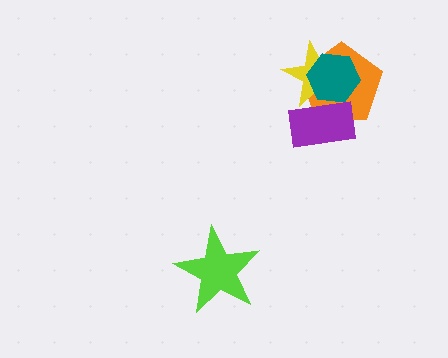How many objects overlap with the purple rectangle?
3 objects overlap with the purple rectangle.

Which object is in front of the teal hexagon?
The purple rectangle is in front of the teal hexagon.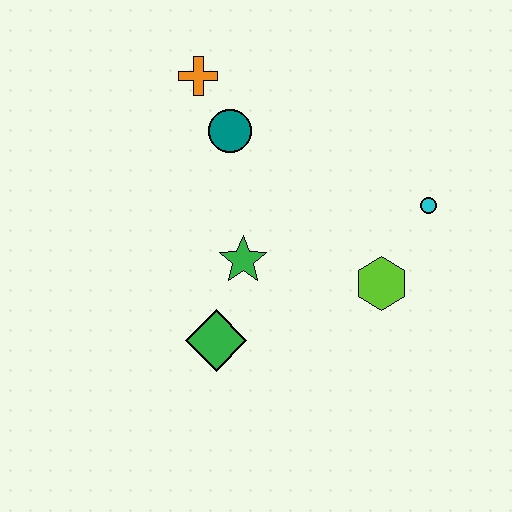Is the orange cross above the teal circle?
Yes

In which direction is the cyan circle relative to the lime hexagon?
The cyan circle is above the lime hexagon.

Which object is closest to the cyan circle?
The lime hexagon is closest to the cyan circle.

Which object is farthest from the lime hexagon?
The orange cross is farthest from the lime hexagon.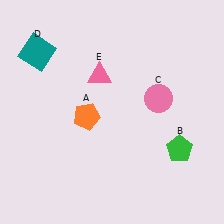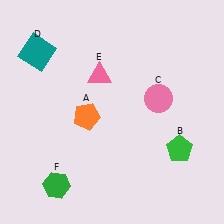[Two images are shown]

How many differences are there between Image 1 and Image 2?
There is 1 difference between the two images.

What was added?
A green hexagon (F) was added in Image 2.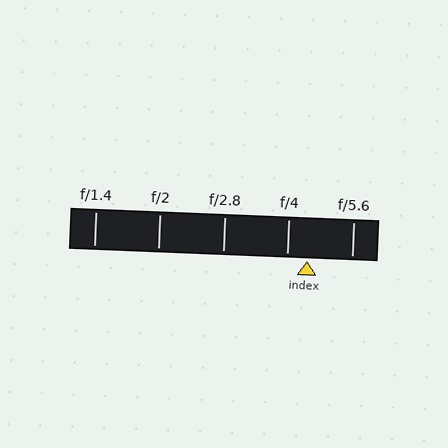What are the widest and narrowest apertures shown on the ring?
The widest aperture shown is f/1.4 and the narrowest is f/5.6.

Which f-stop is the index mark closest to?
The index mark is closest to f/4.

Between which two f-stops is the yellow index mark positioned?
The index mark is between f/4 and f/5.6.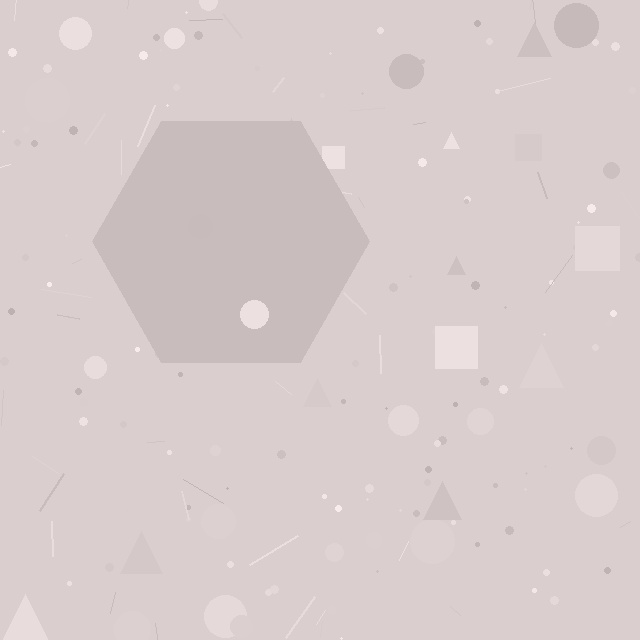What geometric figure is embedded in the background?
A hexagon is embedded in the background.